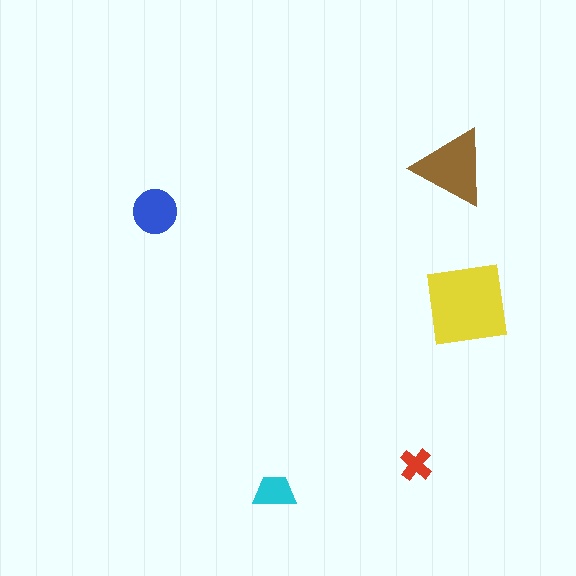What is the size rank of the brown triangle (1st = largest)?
2nd.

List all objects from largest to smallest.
The yellow square, the brown triangle, the blue circle, the cyan trapezoid, the red cross.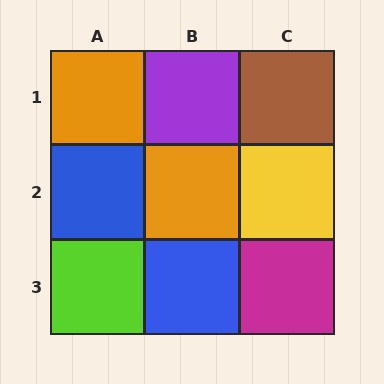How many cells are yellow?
1 cell is yellow.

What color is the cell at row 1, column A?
Orange.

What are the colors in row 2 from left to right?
Blue, orange, yellow.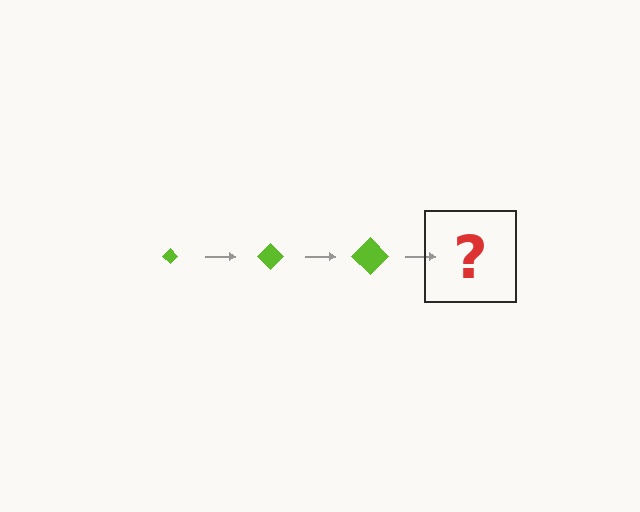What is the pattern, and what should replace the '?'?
The pattern is that the diamond gets progressively larger each step. The '?' should be a lime diamond, larger than the previous one.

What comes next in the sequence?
The next element should be a lime diamond, larger than the previous one.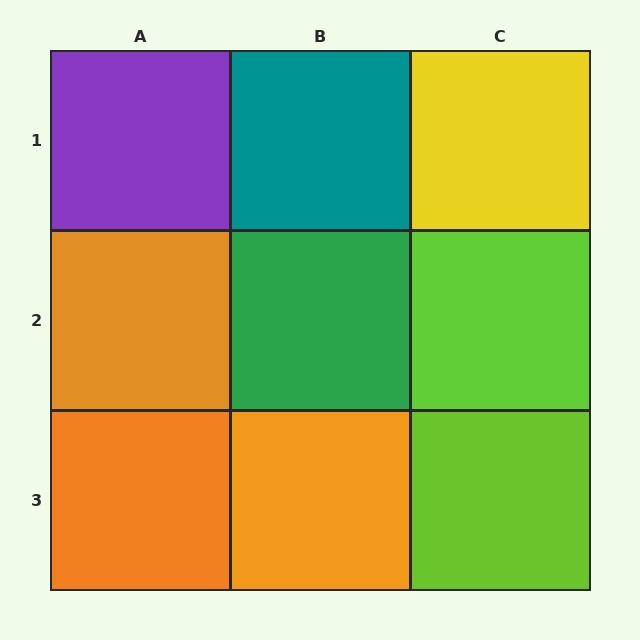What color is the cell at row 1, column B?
Teal.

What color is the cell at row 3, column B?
Orange.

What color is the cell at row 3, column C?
Lime.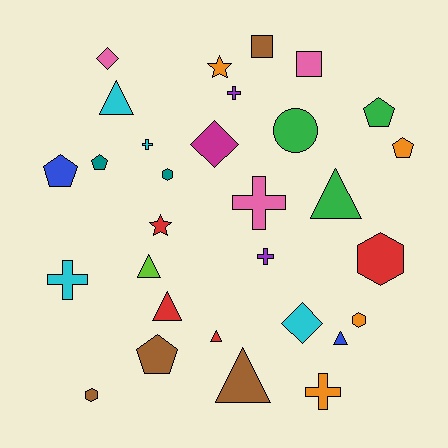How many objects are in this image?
There are 30 objects.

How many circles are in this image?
There is 1 circle.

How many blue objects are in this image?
There are 2 blue objects.